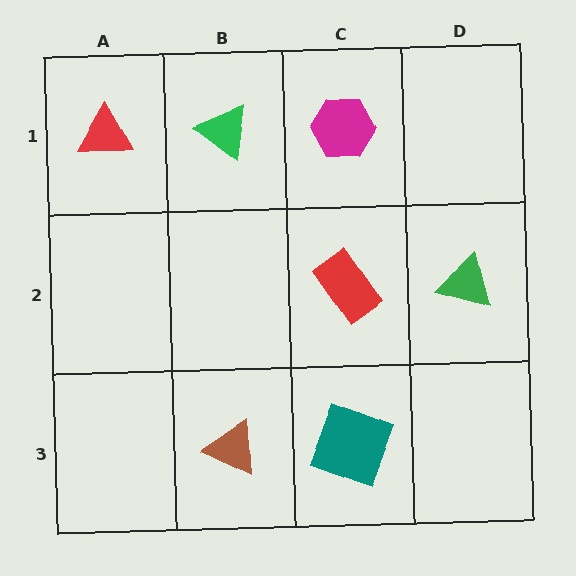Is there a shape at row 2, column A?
No, that cell is empty.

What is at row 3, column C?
A teal square.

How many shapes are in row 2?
2 shapes.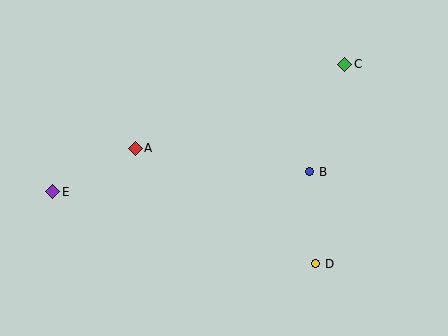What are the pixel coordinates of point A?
Point A is at (135, 148).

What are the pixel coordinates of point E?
Point E is at (53, 192).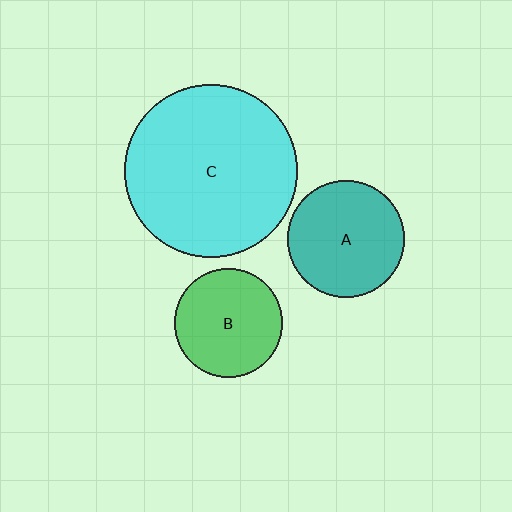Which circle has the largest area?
Circle C (cyan).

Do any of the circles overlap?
No, none of the circles overlap.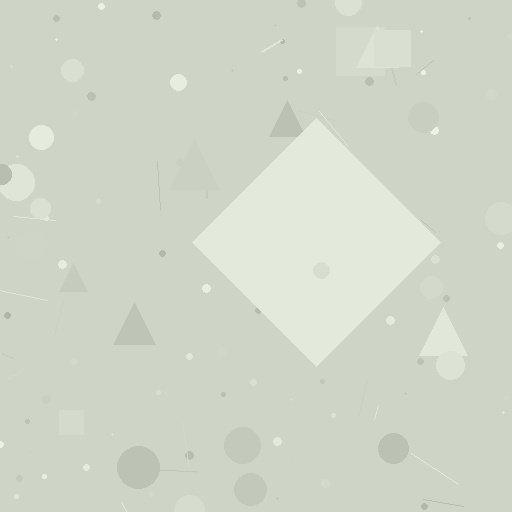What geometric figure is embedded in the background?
A diamond is embedded in the background.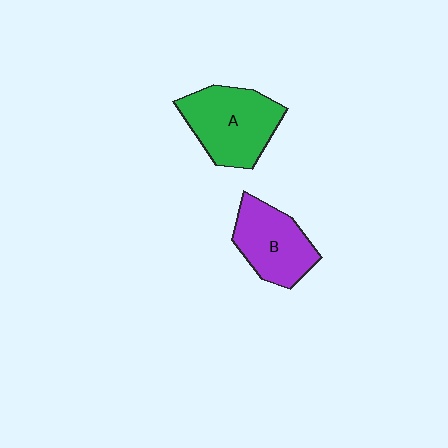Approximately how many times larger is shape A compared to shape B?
Approximately 1.2 times.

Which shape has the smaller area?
Shape B (purple).